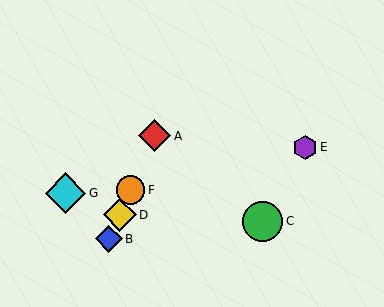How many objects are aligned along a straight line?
4 objects (A, B, D, F) are aligned along a straight line.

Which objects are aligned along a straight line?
Objects A, B, D, F are aligned along a straight line.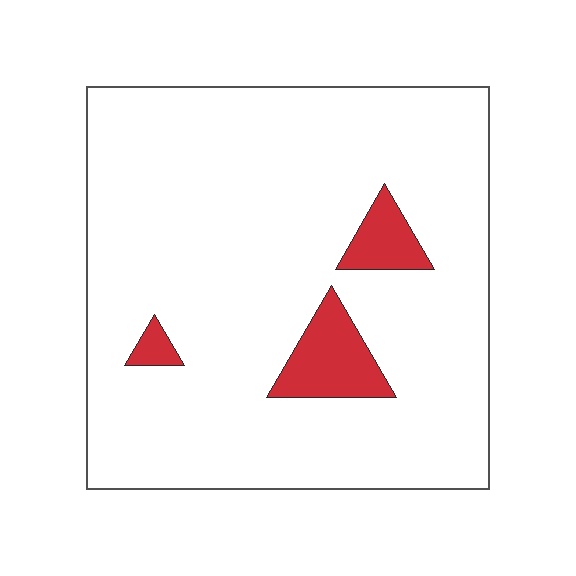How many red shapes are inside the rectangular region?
3.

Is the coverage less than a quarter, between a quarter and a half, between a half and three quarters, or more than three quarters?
Less than a quarter.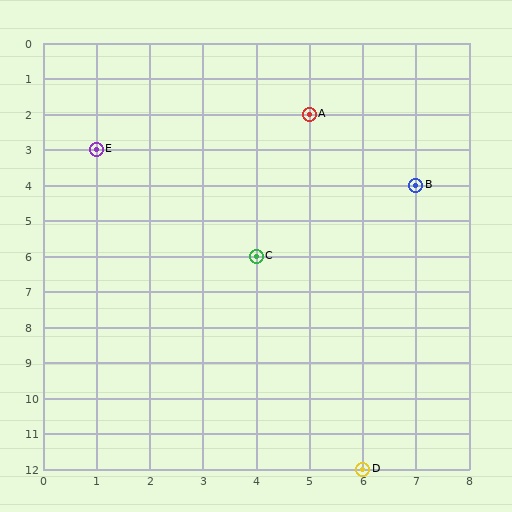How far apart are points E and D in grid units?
Points E and D are 5 columns and 9 rows apart (about 10.3 grid units diagonally).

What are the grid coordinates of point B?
Point B is at grid coordinates (7, 4).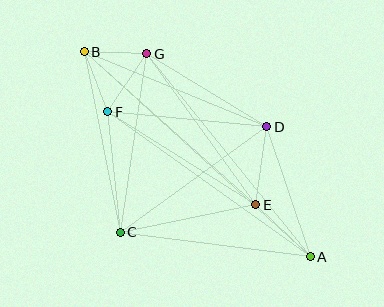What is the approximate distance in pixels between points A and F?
The distance between A and F is approximately 249 pixels.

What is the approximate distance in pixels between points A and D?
The distance between A and D is approximately 137 pixels.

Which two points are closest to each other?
Points B and G are closest to each other.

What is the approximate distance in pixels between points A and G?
The distance between A and G is approximately 260 pixels.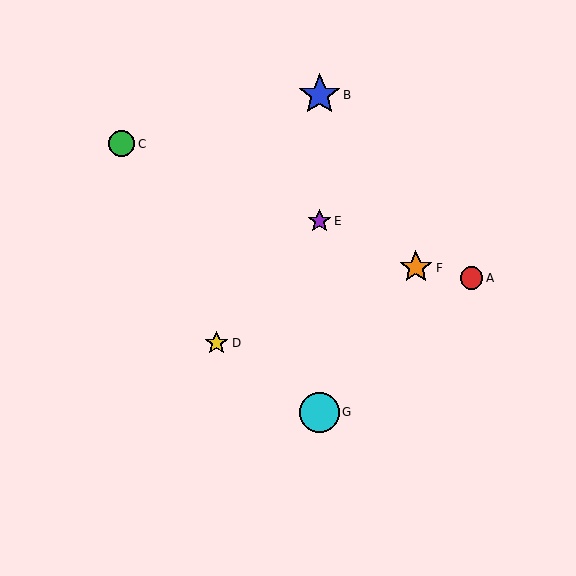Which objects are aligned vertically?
Objects B, E, G are aligned vertically.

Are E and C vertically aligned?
No, E is at x≈320 and C is at x≈122.